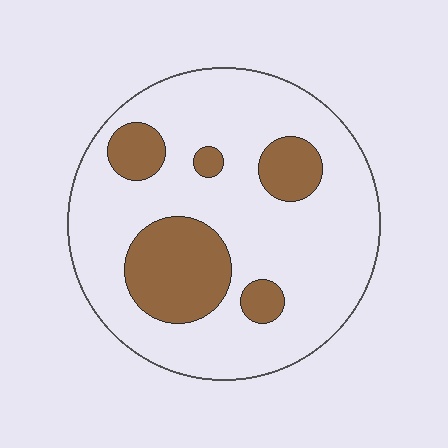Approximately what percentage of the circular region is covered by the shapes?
Approximately 25%.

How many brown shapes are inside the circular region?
5.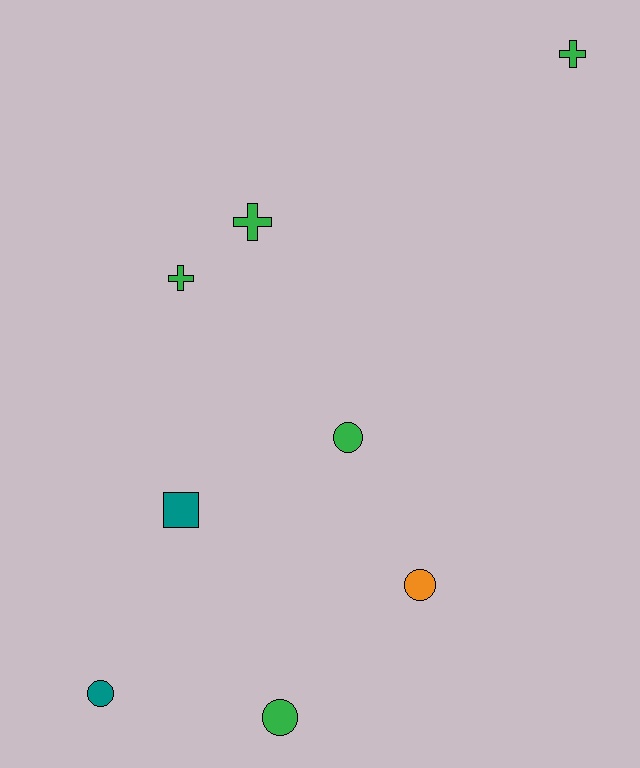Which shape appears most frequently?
Circle, with 4 objects.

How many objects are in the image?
There are 8 objects.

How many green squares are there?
There are no green squares.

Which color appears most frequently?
Green, with 5 objects.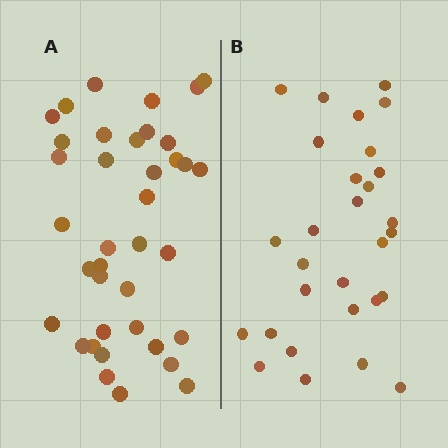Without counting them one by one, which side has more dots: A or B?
Region A (the left region) has more dots.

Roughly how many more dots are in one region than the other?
Region A has roughly 8 or so more dots than region B.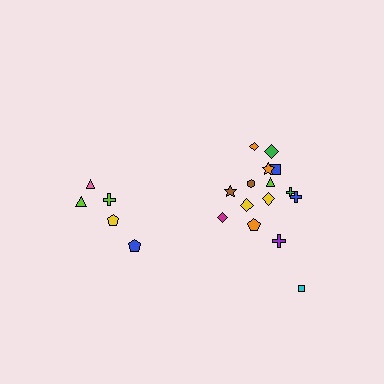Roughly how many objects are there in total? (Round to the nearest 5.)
Roughly 20 objects in total.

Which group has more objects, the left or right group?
The right group.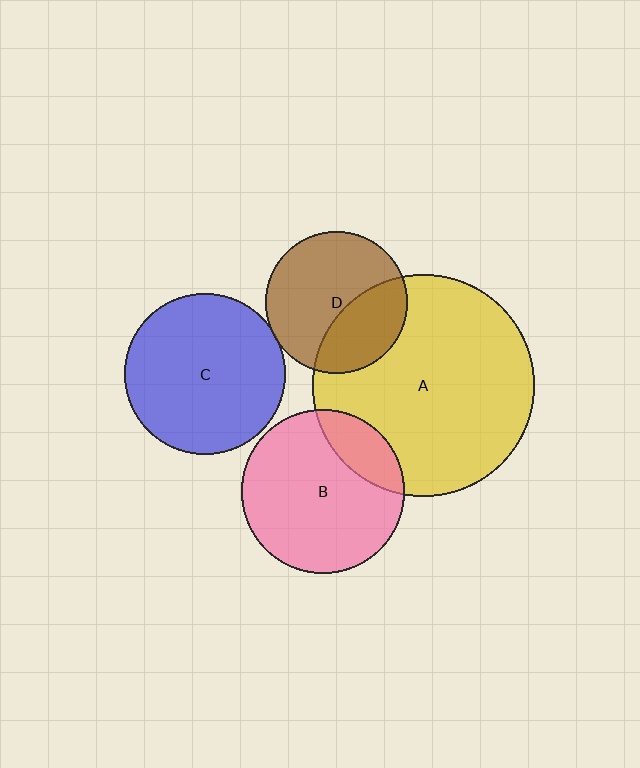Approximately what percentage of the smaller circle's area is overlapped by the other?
Approximately 35%.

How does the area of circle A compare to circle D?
Approximately 2.4 times.